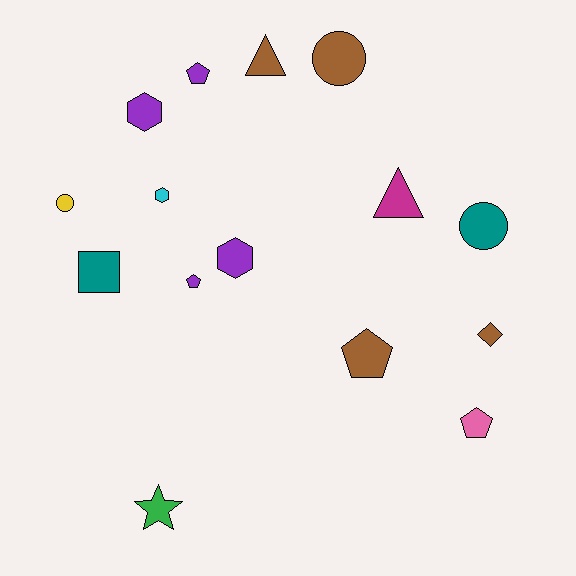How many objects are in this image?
There are 15 objects.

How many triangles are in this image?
There are 2 triangles.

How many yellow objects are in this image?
There is 1 yellow object.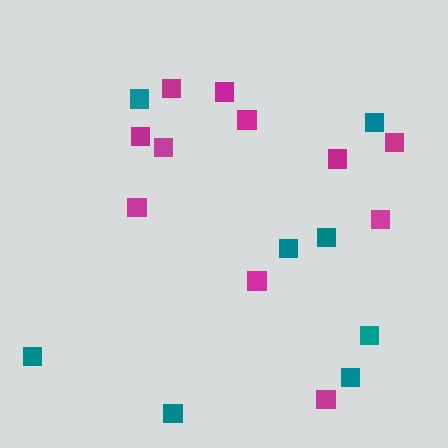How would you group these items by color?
There are 2 groups: one group of magenta squares (11) and one group of teal squares (8).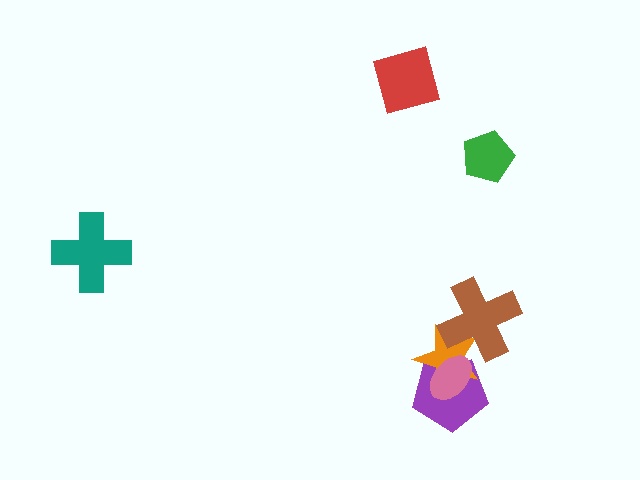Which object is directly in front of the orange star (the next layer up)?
The pink ellipse is directly in front of the orange star.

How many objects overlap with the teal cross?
0 objects overlap with the teal cross.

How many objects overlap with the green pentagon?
0 objects overlap with the green pentagon.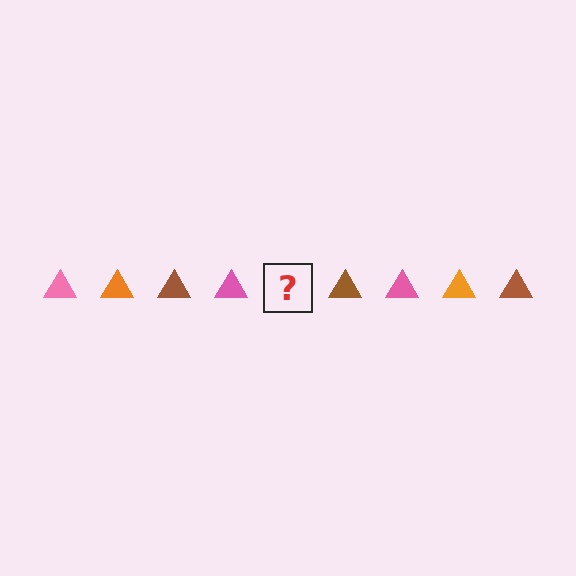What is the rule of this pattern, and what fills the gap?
The rule is that the pattern cycles through pink, orange, brown triangles. The gap should be filled with an orange triangle.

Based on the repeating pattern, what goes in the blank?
The blank should be an orange triangle.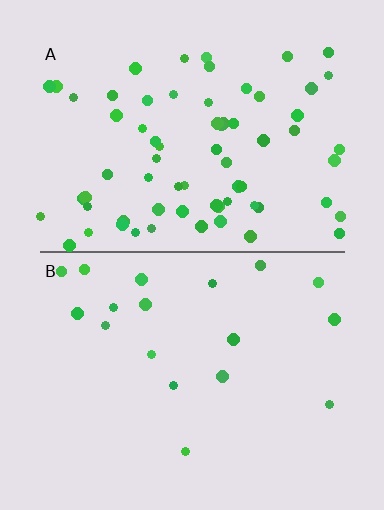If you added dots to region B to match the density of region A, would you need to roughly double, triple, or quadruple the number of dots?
Approximately quadruple.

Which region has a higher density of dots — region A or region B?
A (the top).